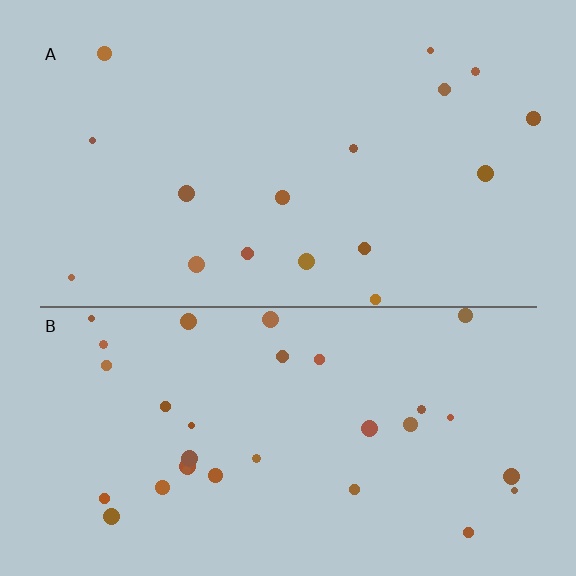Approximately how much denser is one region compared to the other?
Approximately 1.9× — region B over region A.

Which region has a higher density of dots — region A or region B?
B (the bottom).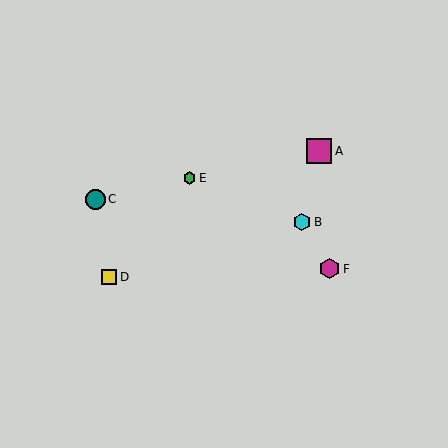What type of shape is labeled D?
Shape D is a yellow square.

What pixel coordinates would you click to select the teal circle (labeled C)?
Click at (95, 199) to select the teal circle C.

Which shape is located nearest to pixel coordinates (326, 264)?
The magenta hexagon (labeled F) at (330, 269) is nearest to that location.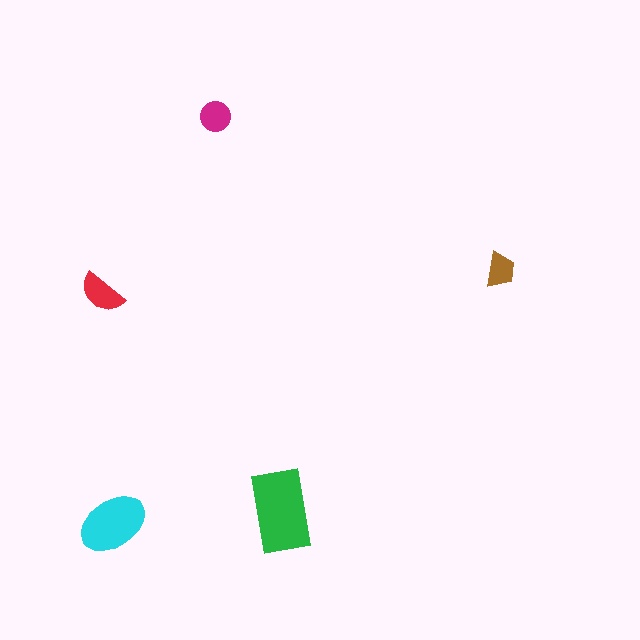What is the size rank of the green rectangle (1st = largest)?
1st.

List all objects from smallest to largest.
The brown trapezoid, the magenta circle, the red semicircle, the cyan ellipse, the green rectangle.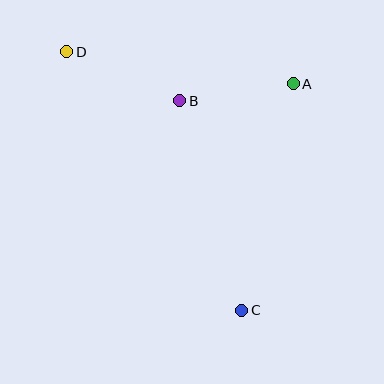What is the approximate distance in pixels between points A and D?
The distance between A and D is approximately 228 pixels.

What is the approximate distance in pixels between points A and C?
The distance between A and C is approximately 233 pixels.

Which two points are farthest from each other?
Points C and D are farthest from each other.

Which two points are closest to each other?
Points A and B are closest to each other.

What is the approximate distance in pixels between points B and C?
The distance between B and C is approximately 219 pixels.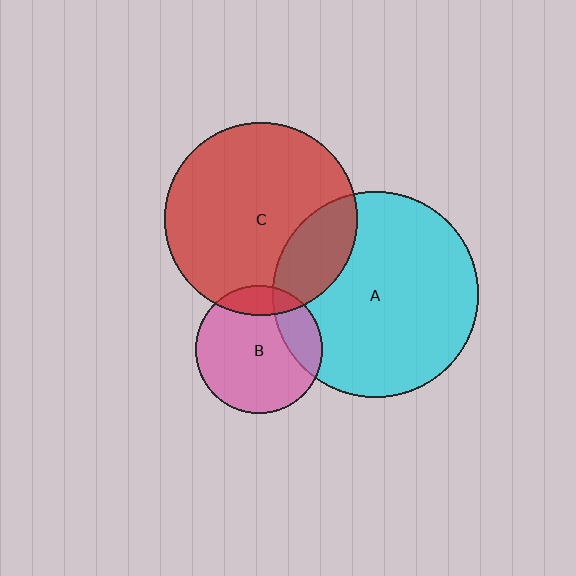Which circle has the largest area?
Circle A (cyan).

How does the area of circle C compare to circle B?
Approximately 2.3 times.